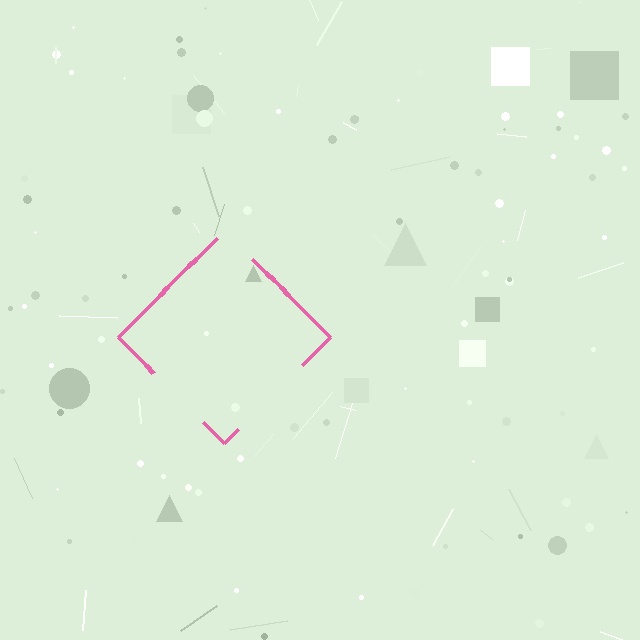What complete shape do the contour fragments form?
The contour fragments form a diamond.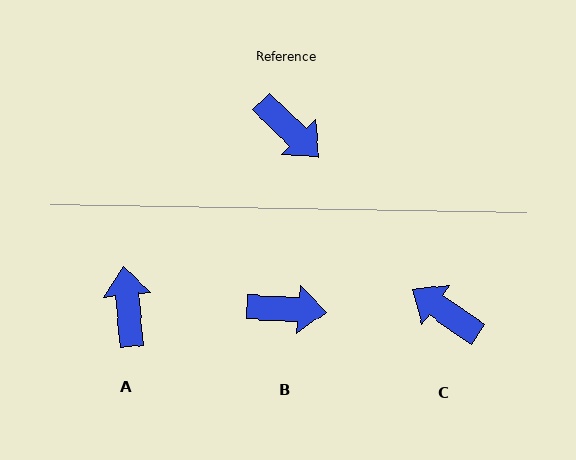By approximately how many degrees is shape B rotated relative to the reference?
Approximately 40 degrees counter-clockwise.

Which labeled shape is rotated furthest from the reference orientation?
C, about 171 degrees away.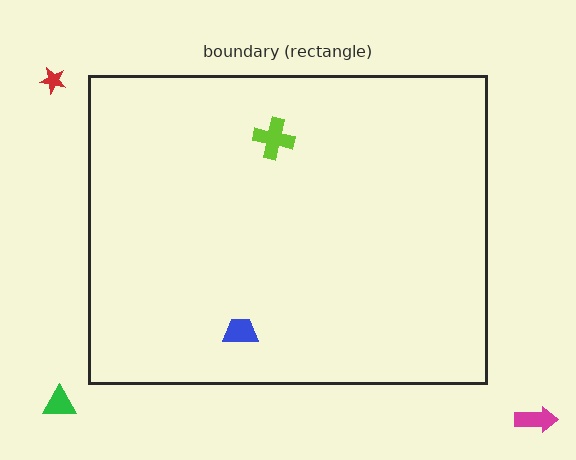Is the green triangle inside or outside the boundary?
Outside.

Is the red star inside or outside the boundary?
Outside.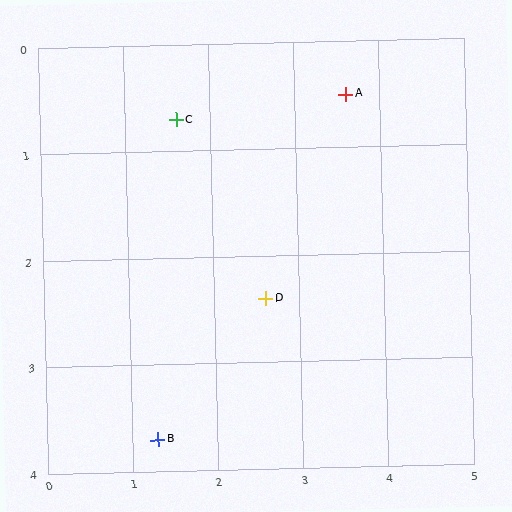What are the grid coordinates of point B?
Point B is at approximately (1.3, 3.7).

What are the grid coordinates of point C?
Point C is at approximately (1.6, 0.7).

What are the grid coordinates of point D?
Point D is at approximately (2.6, 2.4).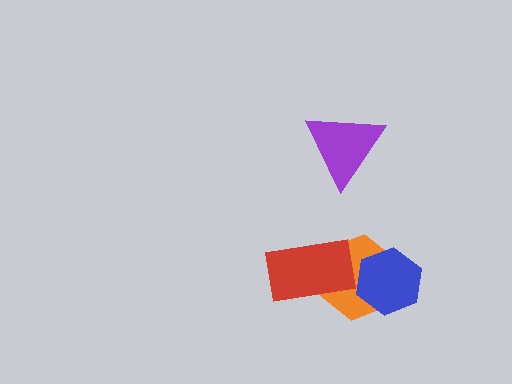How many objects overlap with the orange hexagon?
2 objects overlap with the orange hexagon.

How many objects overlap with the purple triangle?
0 objects overlap with the purple triangle.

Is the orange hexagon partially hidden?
Yes, it is partially covered by another shape.